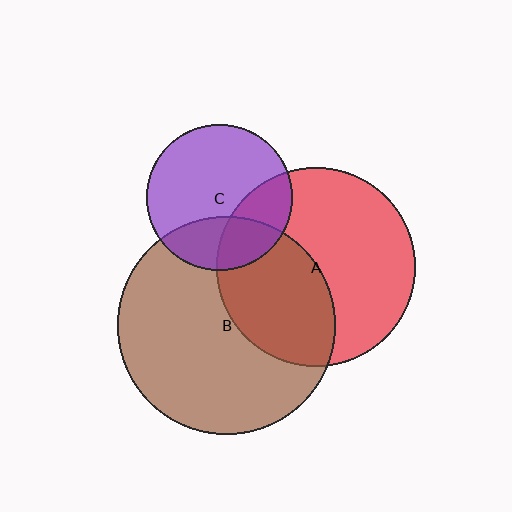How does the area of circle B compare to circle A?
Approximately 1.2 times.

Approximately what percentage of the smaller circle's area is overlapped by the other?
Approximately 30%.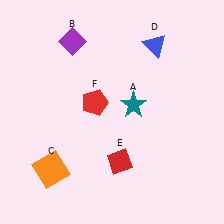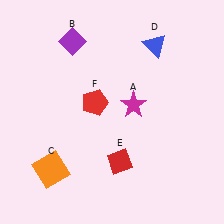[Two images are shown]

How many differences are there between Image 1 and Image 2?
There is 1 difference between the two images.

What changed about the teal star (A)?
In Image 1, A is teal. In Image 2, it changed to magenta.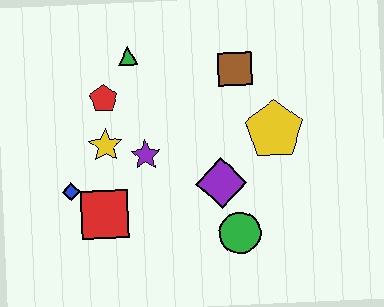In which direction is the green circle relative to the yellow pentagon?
The green circle is below the yellow pentagon.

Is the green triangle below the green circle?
No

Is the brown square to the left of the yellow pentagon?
Yes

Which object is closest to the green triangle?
The red pentagon is closest to the green triangle.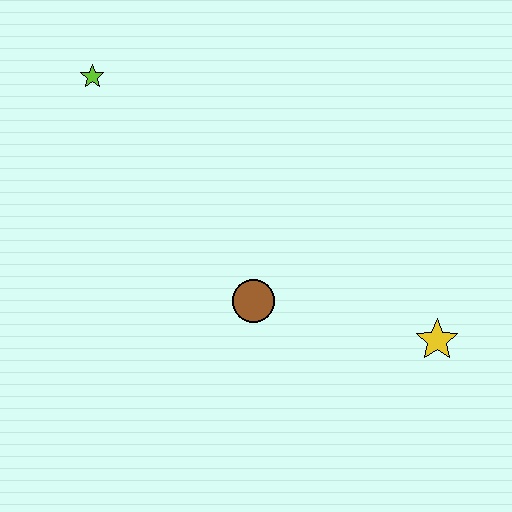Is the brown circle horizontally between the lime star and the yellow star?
Yes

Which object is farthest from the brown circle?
The lime star is farthest from the brown circle.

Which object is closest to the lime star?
The brown circle is closest to the lime star.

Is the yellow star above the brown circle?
No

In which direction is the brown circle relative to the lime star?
The brown circle is below the lime star.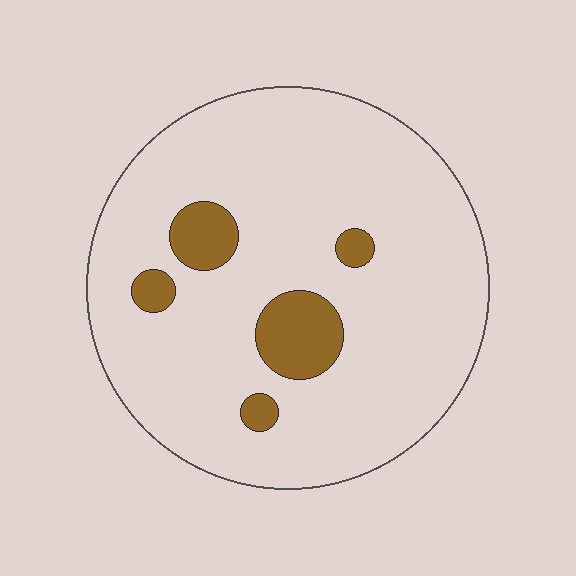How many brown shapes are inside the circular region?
5.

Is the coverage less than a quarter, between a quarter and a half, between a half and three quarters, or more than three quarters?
Less than a quarter.